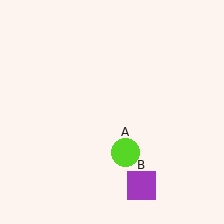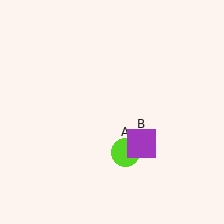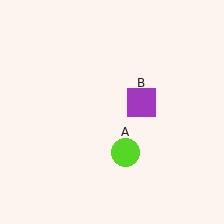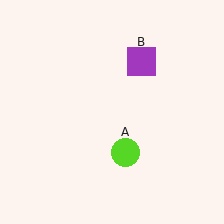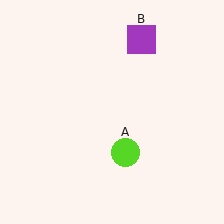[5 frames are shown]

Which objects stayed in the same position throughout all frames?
Lime circle (object A) remained stationary.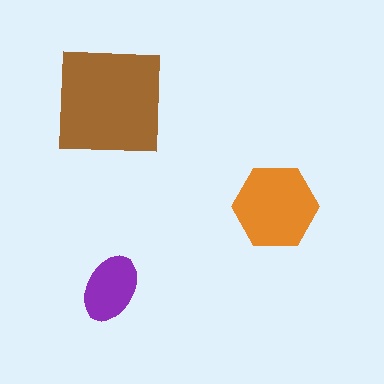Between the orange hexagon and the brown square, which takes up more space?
The brown square.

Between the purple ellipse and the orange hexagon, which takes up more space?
The orange hexagon.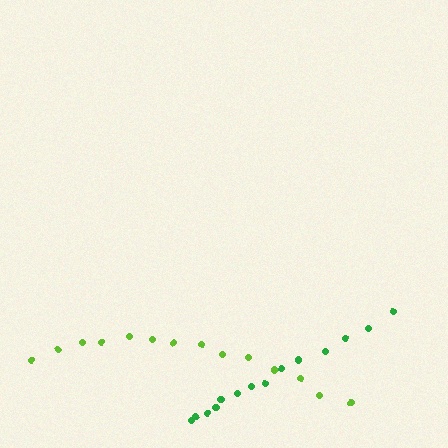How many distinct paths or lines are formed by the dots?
There are 2 distinct paths.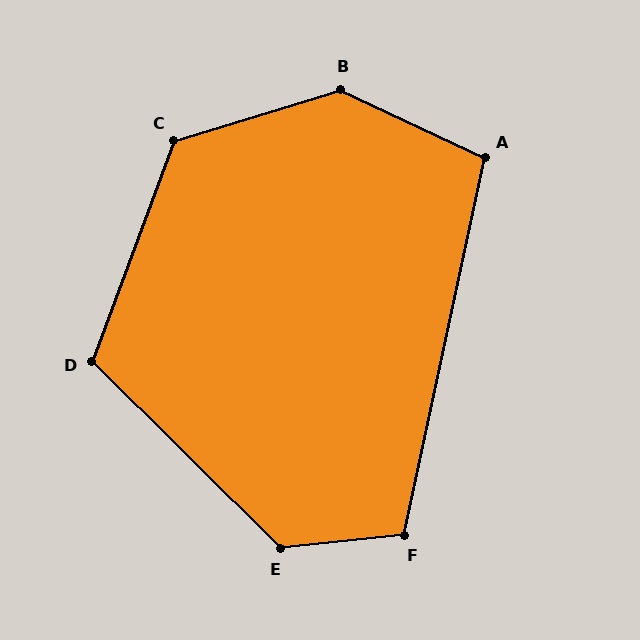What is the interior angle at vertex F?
Approximately 108 degrees (obtuse).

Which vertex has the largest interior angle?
B, at approximately 138 degrees.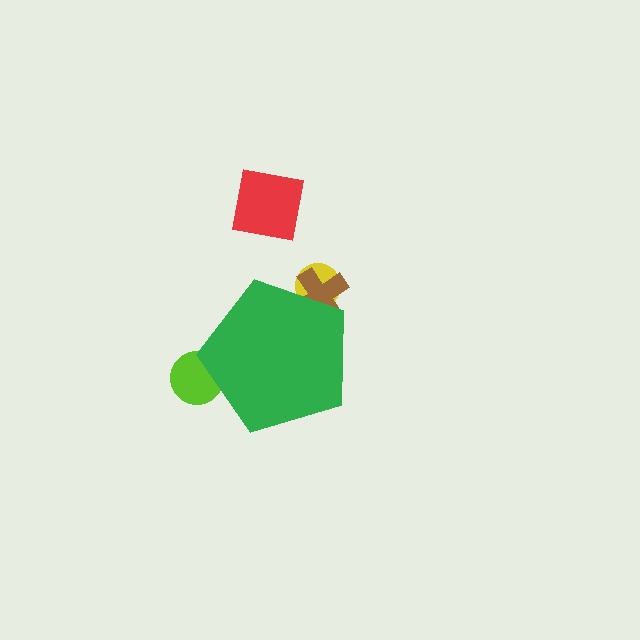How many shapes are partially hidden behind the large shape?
3 shapes are partially hidden.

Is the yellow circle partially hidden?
Yes, the yellow circle is partially hidden behind the green pentagon.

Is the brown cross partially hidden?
Yes, the brown cross is partially hidden behind the green pentagon.